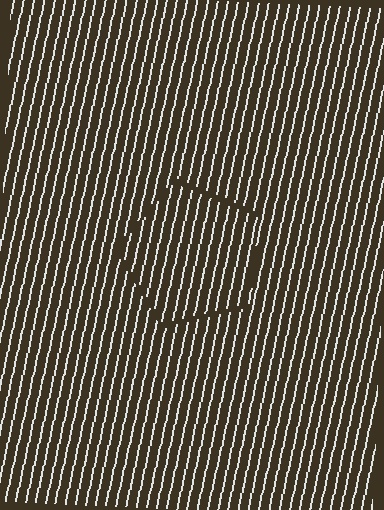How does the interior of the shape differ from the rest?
The interior of the shape contains the same grating, shifted by half a period — the contour is defined by the phase discontinuity where line-ends from the inner and outer gratings abut.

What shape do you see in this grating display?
An illusory pentagon. The interior of the shape contains the same grating, shifted by half a period — the contour is defined by the phase discontinuity where line-ends from the inner and outer gratings abut.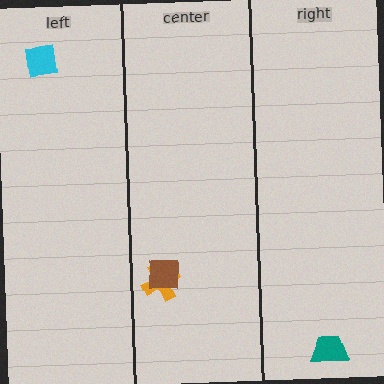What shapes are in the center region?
The orange cross, the brown square.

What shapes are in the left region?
The cyan square.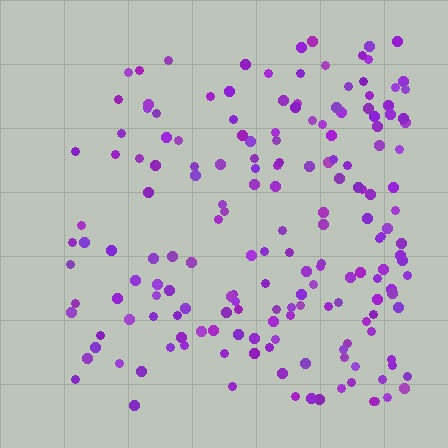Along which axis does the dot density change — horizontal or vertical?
Horizontal.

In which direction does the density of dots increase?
From left to right, with the right side densest.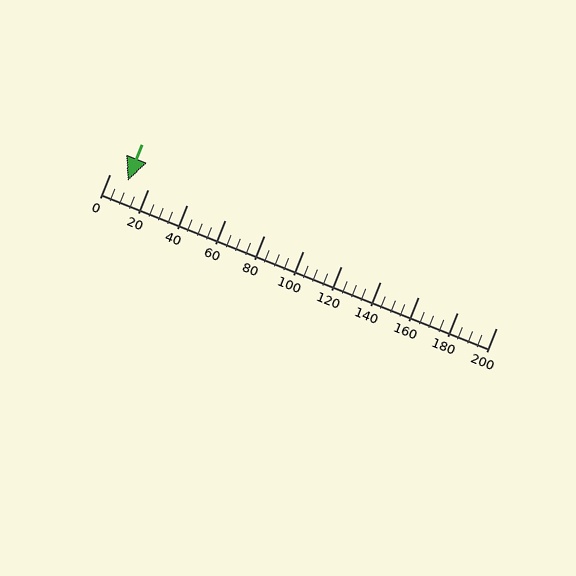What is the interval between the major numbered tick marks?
The major tick marks are spaced 20 units apart.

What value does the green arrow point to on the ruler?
The green arrow points to approximately 10.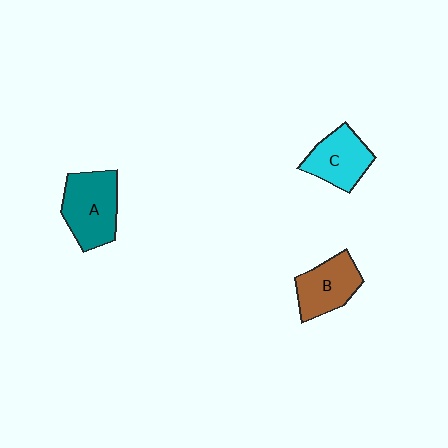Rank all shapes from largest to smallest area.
From largest to smallest: A (teal), B (brown), C (cyan).